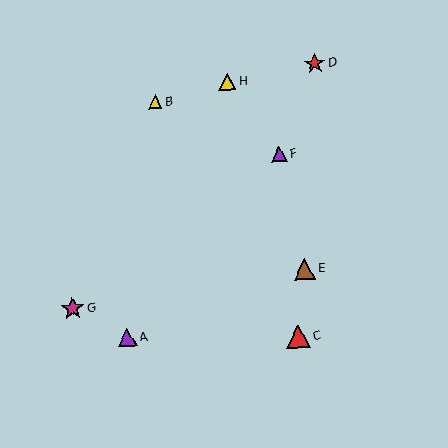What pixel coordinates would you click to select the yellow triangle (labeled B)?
Click at (155, 102) to select the yellow triangle B.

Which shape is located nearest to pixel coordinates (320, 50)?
The red star (labeled D) at (315, 64) is nearest to that location.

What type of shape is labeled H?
Shape H is a yellow triangle.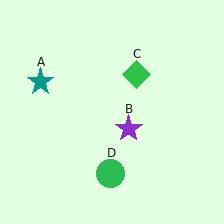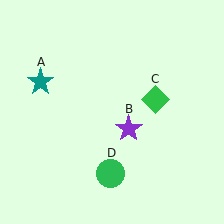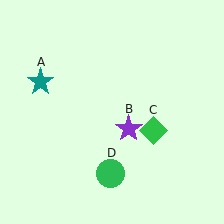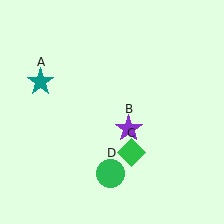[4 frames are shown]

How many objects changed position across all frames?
1 object changed position: green diamond (object C).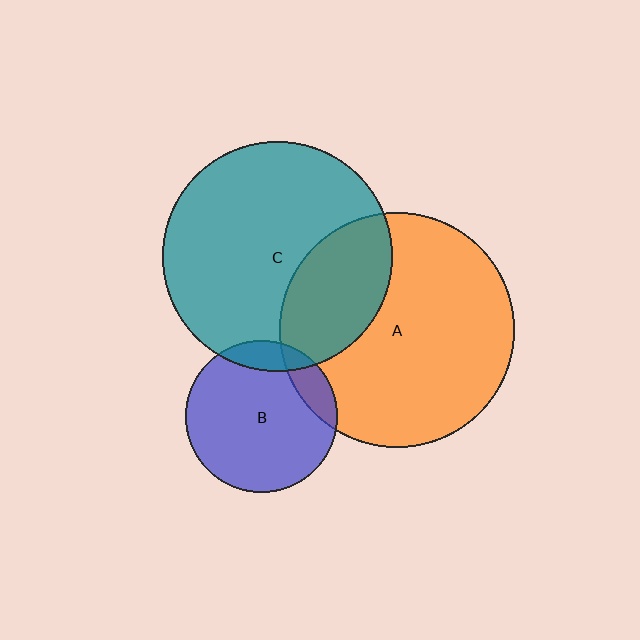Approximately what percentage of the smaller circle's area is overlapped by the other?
Approximately 10%.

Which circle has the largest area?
Circle A (orange).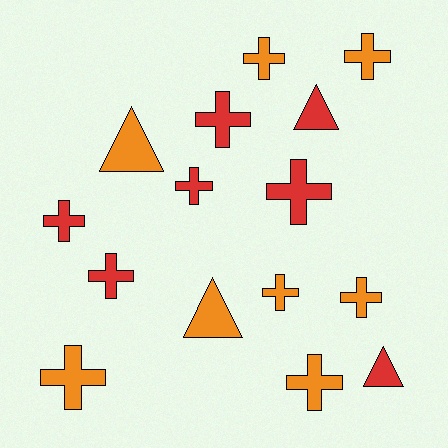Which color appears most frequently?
Orange, with 8 objects.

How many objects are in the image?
There are 15 objects.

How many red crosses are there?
There are 5 red crosses.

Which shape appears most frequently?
Cross, with 11 objects.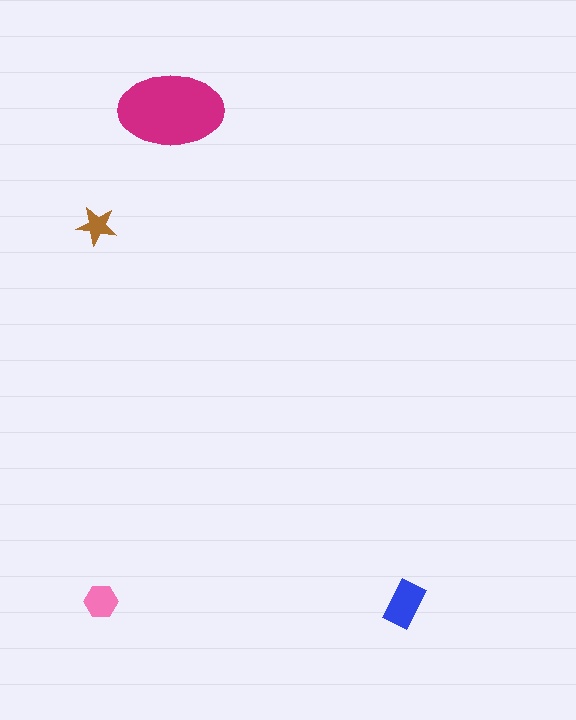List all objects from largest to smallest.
The magenta ellipse, the blue rectangle, the pink hexagon, the brown star.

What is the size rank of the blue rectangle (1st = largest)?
2nd.